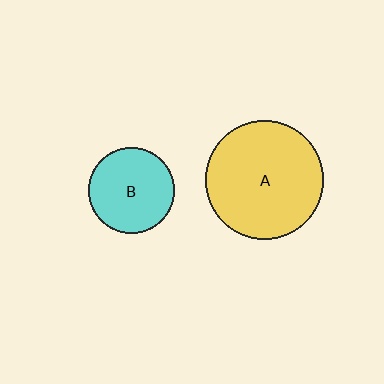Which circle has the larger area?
Circle A (yellow).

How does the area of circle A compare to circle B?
Approximately 1.9 times.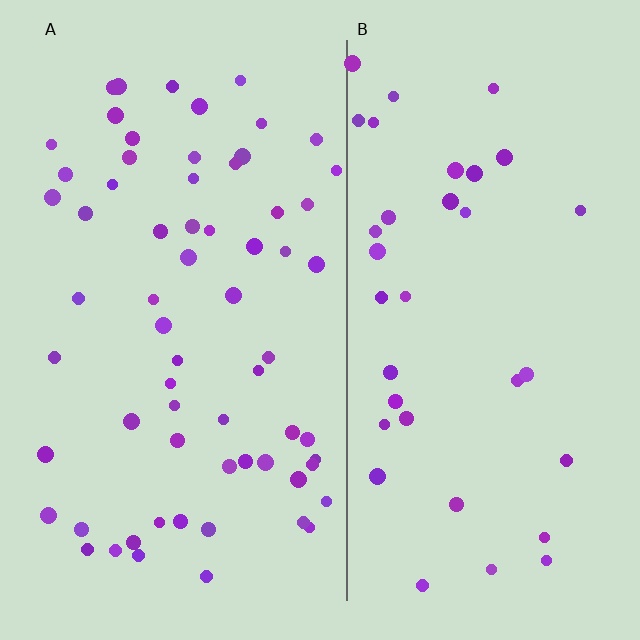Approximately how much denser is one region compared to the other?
Approximately 1.8× — region A over region B.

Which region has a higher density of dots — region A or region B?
A (the left).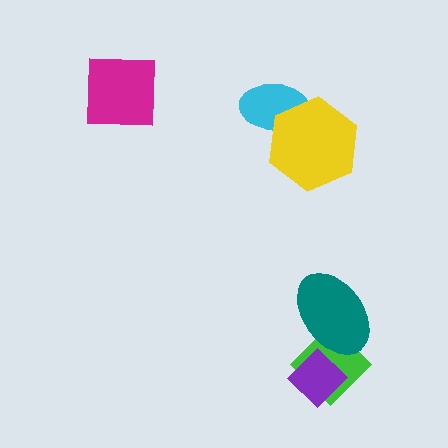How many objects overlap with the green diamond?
2 objects overlap with the green diamond.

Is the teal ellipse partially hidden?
Yes, it is partially covered by another shape.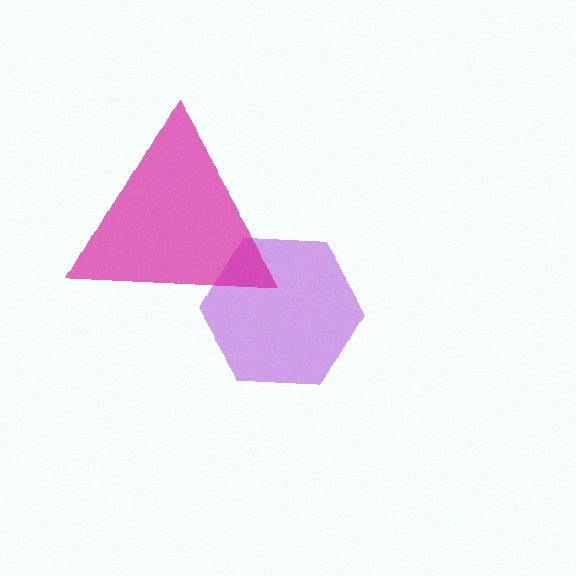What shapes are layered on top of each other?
The layered shapes are: a purple hexagon, a magenta triangle.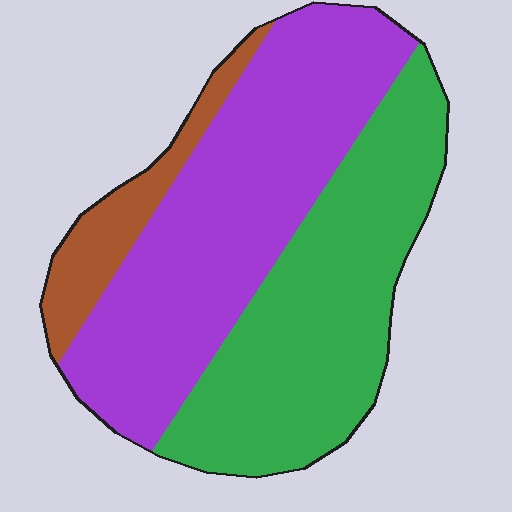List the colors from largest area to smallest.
From largest to smallest: purple, green, brown.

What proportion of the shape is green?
Green takes up between a quarter and a half of the shape.